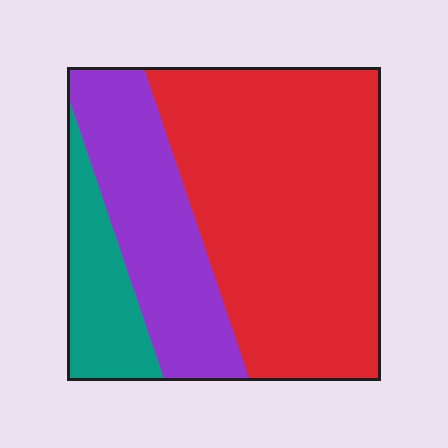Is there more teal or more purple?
Purple.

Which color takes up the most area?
Red, at roughly 60%.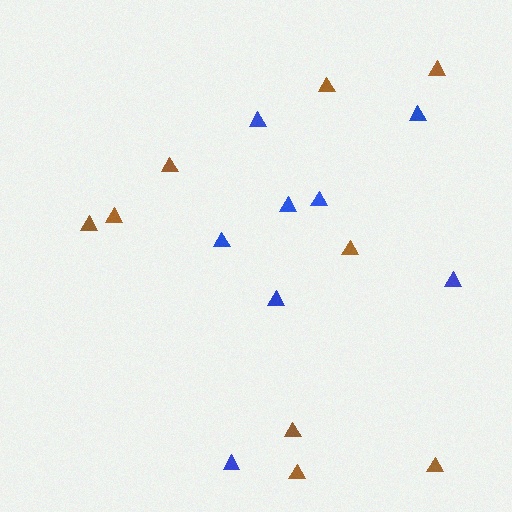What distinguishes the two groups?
There are 2 groups: one group of blue triangles (8) and one group of brown triangles (9).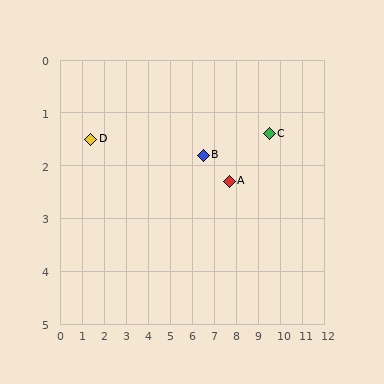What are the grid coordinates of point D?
Point D is at approximately (1.4, 1.5).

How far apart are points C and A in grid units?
Points C and A are about 2.0 grid units apart.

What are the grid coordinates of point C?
Point C is at approximately (9.5, 1.4).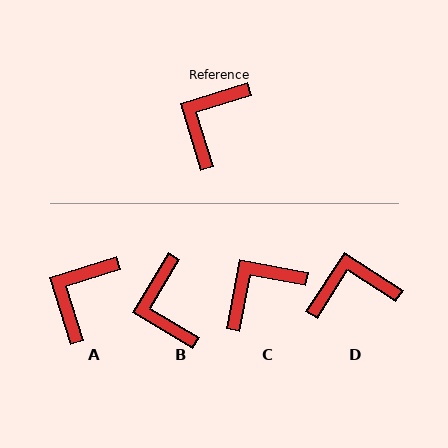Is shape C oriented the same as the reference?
No, it is off by about 28 degrees.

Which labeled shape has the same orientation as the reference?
A.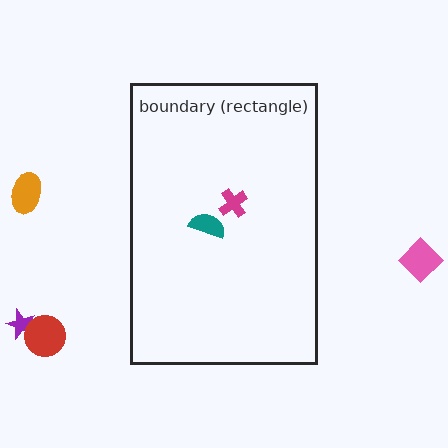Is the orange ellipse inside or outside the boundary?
Outside.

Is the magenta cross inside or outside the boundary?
Inside.